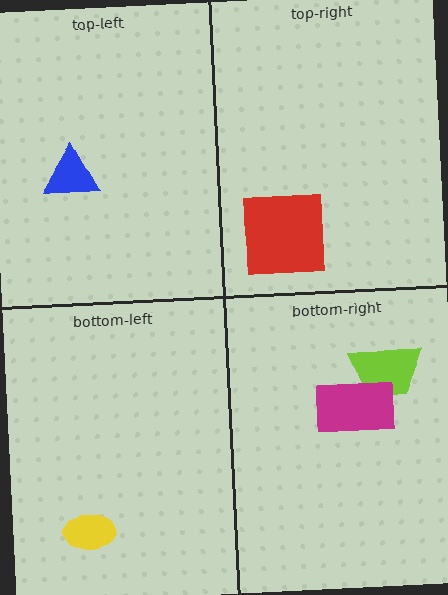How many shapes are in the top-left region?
1.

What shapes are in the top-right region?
The red square.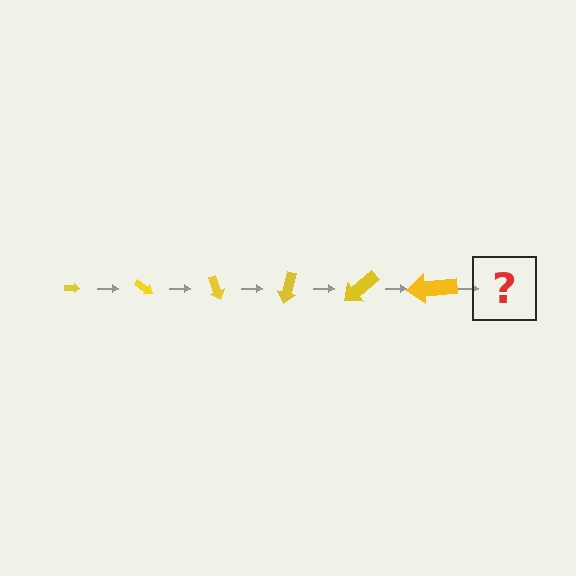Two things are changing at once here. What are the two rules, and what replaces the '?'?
The two rules are that the arrow grows larger each step and it rotates 35 degrees each step. The '?' should be an arrow, larger than the previous one and rotated 210 degrees from the start.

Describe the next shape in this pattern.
It should be an arrow, larger than the previous one and rotated 210 degrees from the start.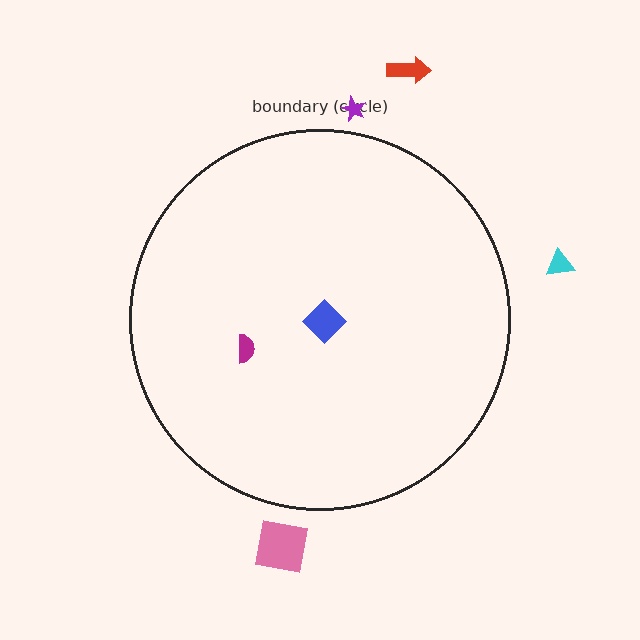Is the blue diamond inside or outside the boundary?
Inside.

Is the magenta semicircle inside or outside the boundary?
Inside.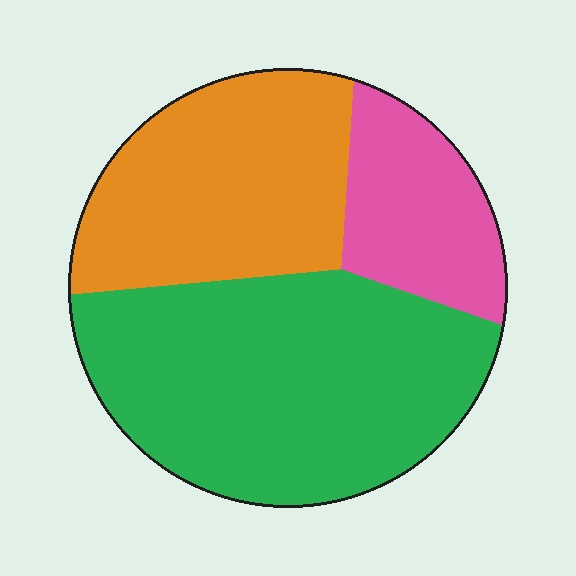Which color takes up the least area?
Pink, at roughly 20%.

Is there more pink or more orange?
Orange.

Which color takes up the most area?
Green, at roughly 50%.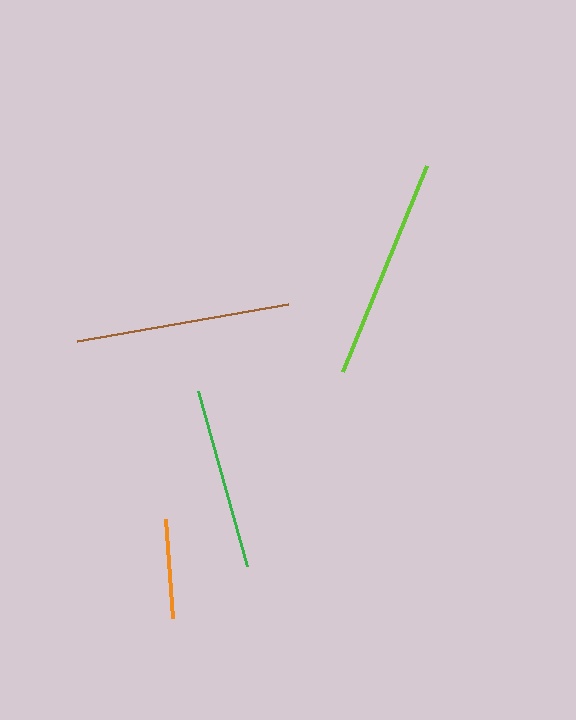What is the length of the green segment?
The green segment is approximately 182 pixels long.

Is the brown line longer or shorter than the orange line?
The brown line is longer than the orange line.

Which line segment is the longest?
The lime line is the longest at approximately 222 pixels.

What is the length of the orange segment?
The orange segment is approximately 98 pixels long.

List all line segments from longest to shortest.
From longest to shortest: lime, brown, green, orange.